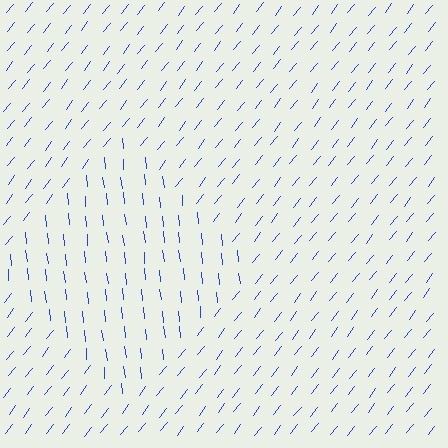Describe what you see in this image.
The image is filled with small blue line segments. A diamond region in the image has lines oriented differently from the surrounding lines, creating a visible texture boundary.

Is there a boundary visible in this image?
Yes, there is a texture boundary formed by a change in line orientation.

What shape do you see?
I see a diamond.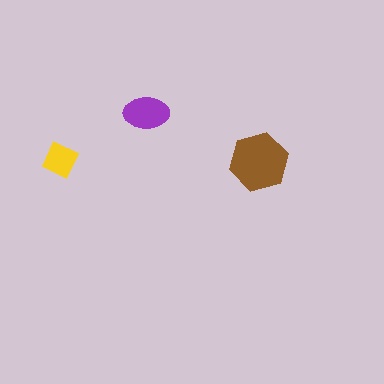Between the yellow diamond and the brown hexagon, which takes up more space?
The brown hexagon.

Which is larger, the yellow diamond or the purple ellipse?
The purple ellipse.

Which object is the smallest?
The yellow diamond.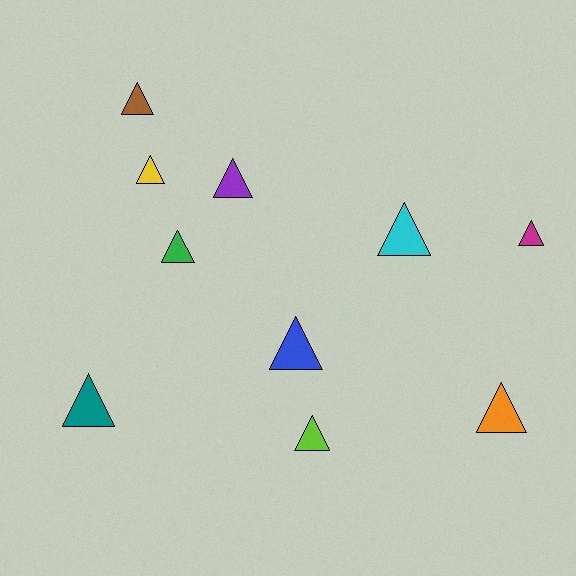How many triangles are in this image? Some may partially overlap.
There are 10 triangles.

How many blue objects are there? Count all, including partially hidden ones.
There is 1 blue object.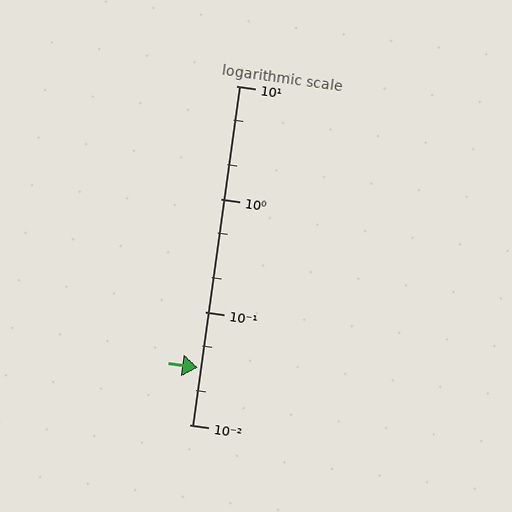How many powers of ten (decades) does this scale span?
The scale spans 3 decades, from 0.01 to 10.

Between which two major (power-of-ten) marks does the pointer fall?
The pointer is between 0.01 and 0.1.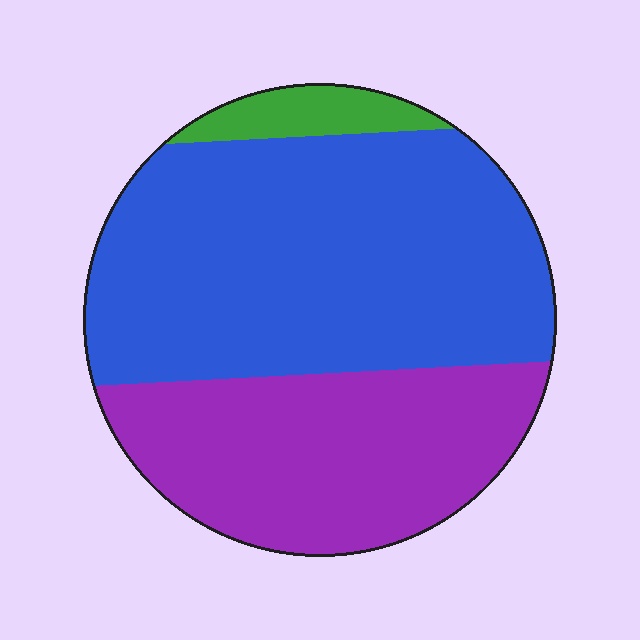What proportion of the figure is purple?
Purple covers around 35% of the figure.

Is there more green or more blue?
Blue.